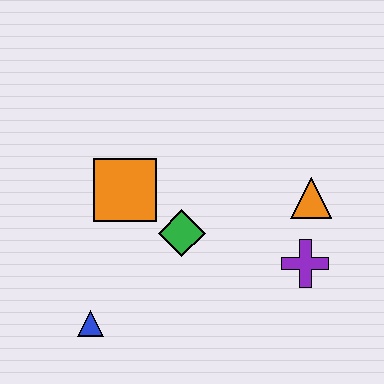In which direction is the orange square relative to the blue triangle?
The orange square is above the blue triangle.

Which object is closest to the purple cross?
The orange triangle is closest to the purple cross.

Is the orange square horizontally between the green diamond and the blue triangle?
Yes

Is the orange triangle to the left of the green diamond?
No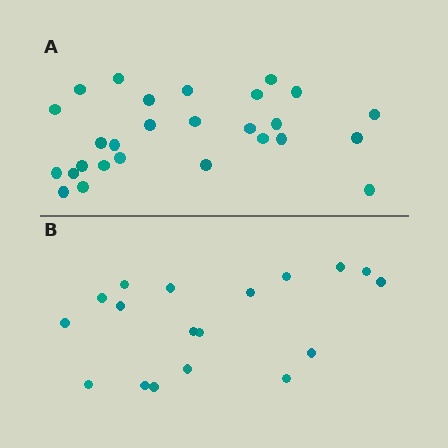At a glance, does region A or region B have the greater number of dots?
Region A (the top region) has more dots.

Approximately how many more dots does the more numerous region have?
Region A has roughly 8 or so more dots than region B.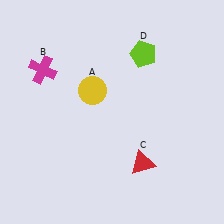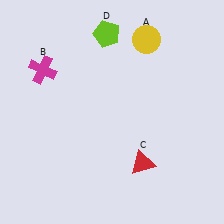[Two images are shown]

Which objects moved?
The objects that moved are: the yellow circle (A), the lime pentagon (D).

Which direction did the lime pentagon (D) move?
The lime pentagon (D) moved left.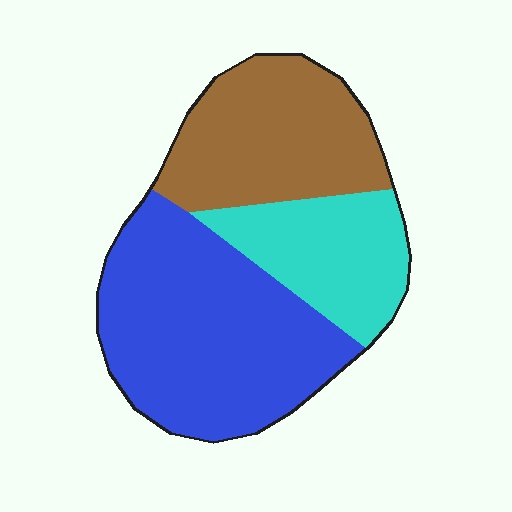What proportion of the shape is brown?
Brown covers 31% of the shape.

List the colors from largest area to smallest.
From largest to smallest: blue, brown, cyan.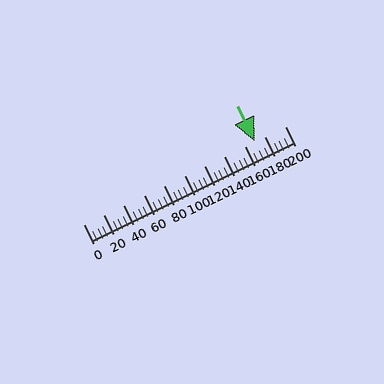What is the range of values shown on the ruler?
The ruler shows values from 0 to 200.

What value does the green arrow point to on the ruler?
The green arrow points to approximately 170.